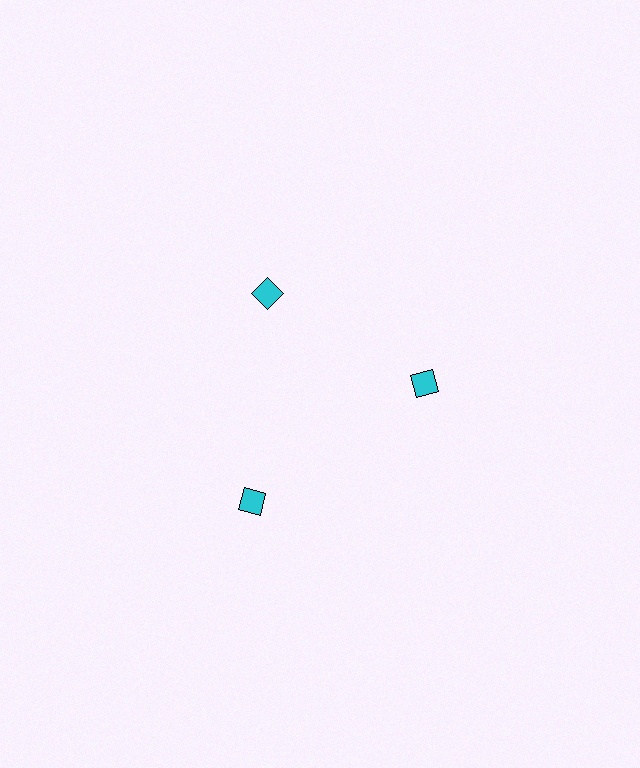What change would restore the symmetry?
The symmetry would be restored by moving it inward, back onto the ring so that all 3 diamonds sit at equal angles and equal distance from the center.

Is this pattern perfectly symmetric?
No. The 3 cyan diamonds are arranged in a ring, but one element near the 7 o'clock position is pushed outward from the center, breaking the 3-fold rotational symmetry.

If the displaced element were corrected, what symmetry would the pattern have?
It would have 3-fold rotational symmetry — the pattern would map onto itself every 120 degrees.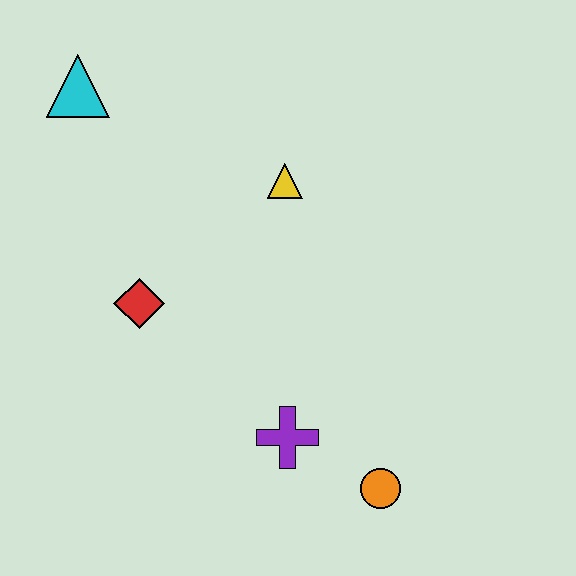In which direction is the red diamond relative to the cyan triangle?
The red diamond is below the cyan triangle.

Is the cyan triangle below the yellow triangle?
No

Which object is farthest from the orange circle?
The cyan triangle is farthest from the orange circle.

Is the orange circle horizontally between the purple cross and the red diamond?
No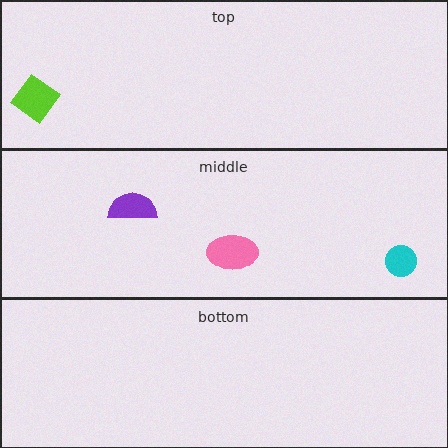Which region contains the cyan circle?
The middle region.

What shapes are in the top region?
The lime diamond.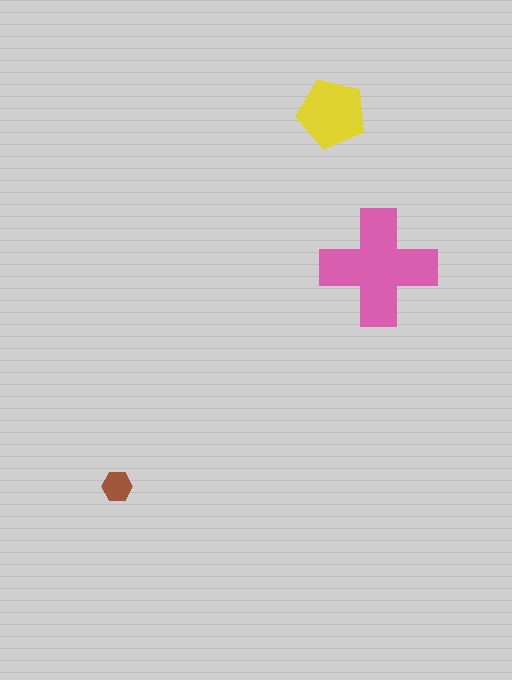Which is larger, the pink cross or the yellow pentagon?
The pink cross.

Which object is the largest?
The pink cross.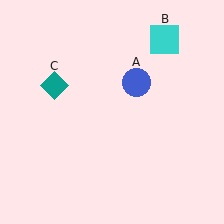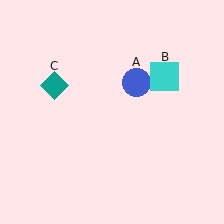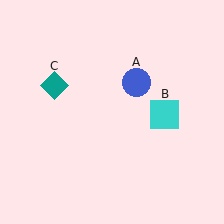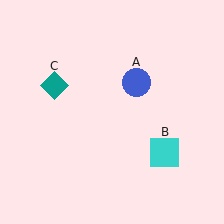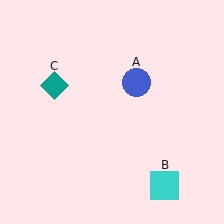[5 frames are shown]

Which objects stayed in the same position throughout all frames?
Blue circle (object A) and teal diamond (object C) remained stationary.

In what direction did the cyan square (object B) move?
The cyan square (object B) moved down.